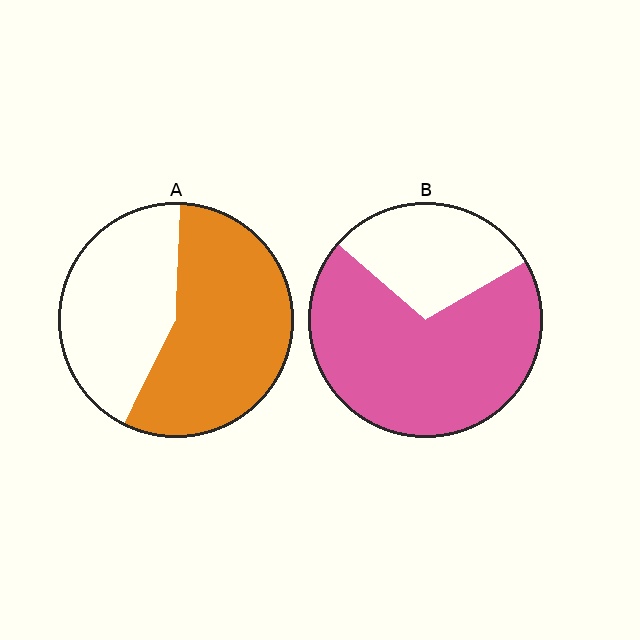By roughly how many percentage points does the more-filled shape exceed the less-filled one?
By roughly 15 percentage points (B over A).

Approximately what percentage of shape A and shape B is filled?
A is approximately 55% and B is approximately 70%.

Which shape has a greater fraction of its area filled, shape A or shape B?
Shape B.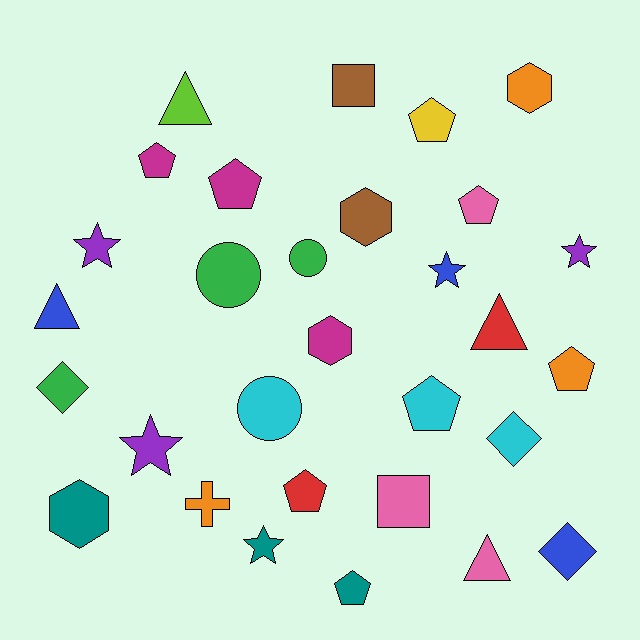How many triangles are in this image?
There are 4 triangles.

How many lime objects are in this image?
There is 1 lime object.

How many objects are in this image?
There are 30 objects.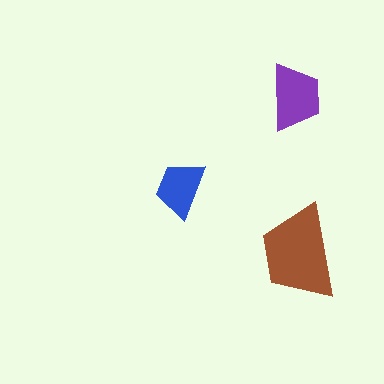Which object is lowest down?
The brown trapezoid is bottommost.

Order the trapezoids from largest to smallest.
the brown one, the purple one, the blue one.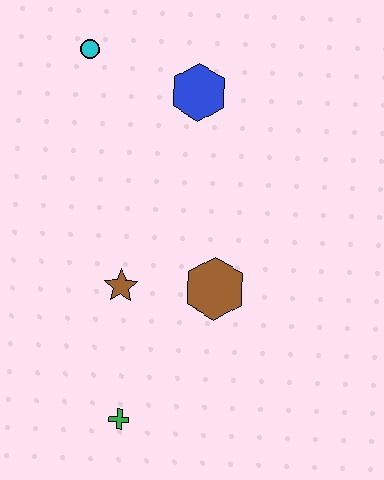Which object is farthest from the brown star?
The cyan circle is farthest from the brown star.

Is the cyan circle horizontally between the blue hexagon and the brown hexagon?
No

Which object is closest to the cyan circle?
The blue hexagon is closest to the cyan circle.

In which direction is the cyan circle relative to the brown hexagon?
The cyan circle is above the brown hexagon.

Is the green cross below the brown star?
Yes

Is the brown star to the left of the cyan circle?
No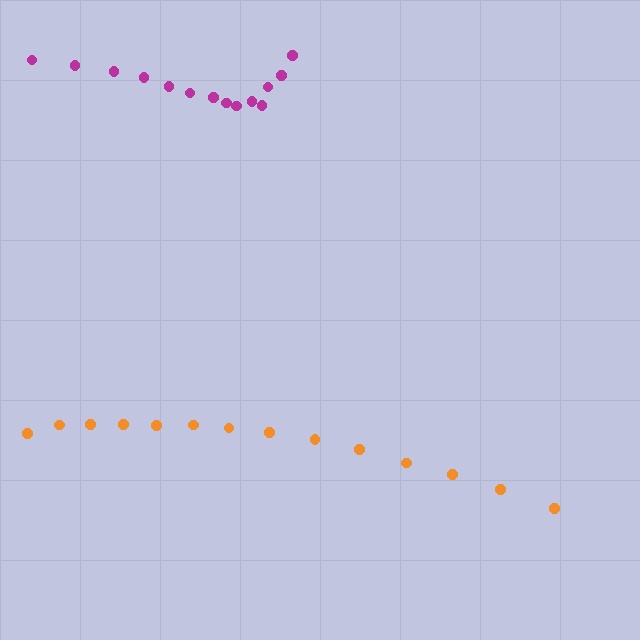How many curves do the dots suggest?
There are 2 distinct paths.